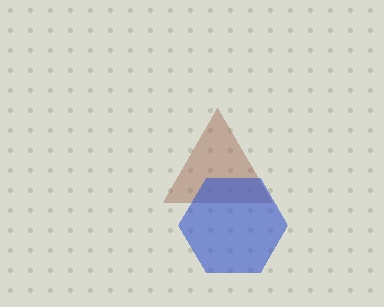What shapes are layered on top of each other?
The layered shapes are: a brown triangle, a blue hexagon.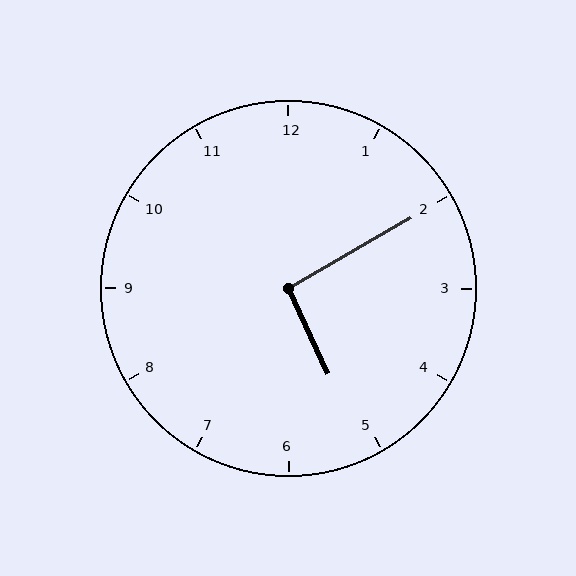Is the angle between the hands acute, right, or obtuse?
It is right.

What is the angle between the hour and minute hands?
Approximately 95 degrees.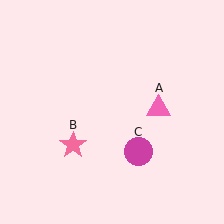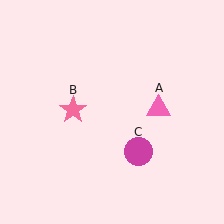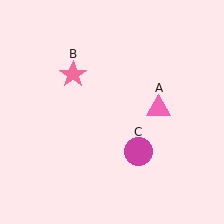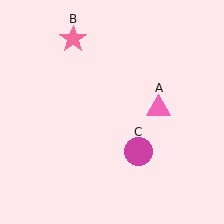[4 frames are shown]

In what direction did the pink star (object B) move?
The pink star (object B) moved up.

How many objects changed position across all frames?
1 object changed position: pink star (object B).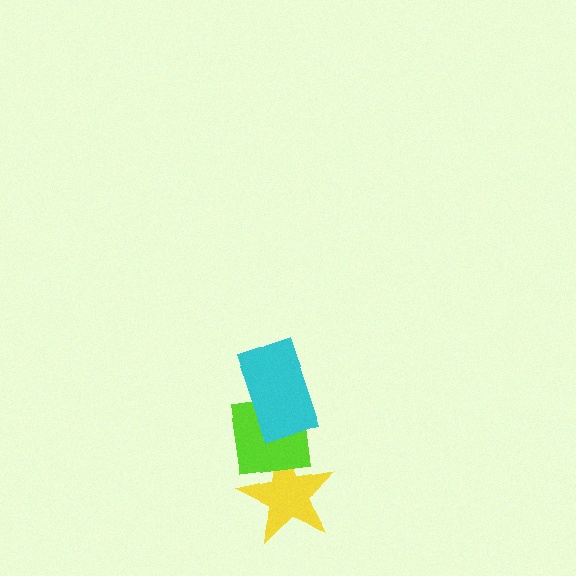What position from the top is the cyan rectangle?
The cyan rectangle is 1st from the top.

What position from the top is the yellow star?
The yellow star is 3rd from the top.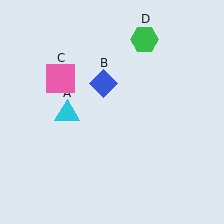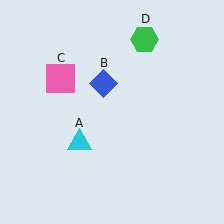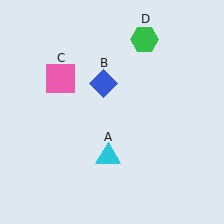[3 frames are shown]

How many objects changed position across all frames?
1 object changed position: cyan triangle (object A).